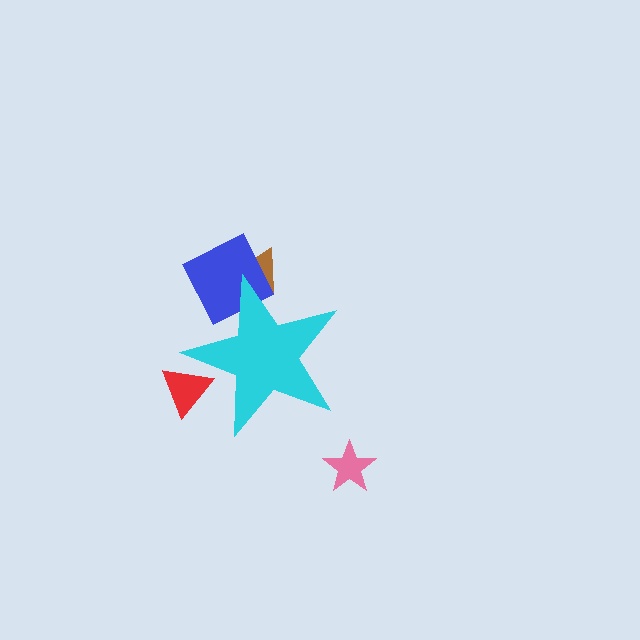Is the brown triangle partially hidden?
Yes, the brown triangle is partially hidden behind the cyan star.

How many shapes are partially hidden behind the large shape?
3 shapes are partially hidden.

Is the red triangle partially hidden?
Yes, the red triangle is partially hidden behind the cyan star.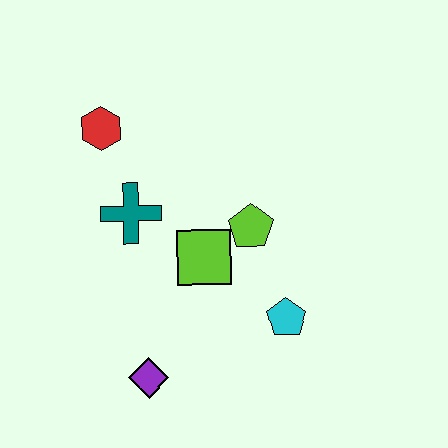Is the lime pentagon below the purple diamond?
No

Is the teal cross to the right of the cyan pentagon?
No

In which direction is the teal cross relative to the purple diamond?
The teal cross is above the purple diamond.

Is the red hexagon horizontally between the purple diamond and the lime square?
No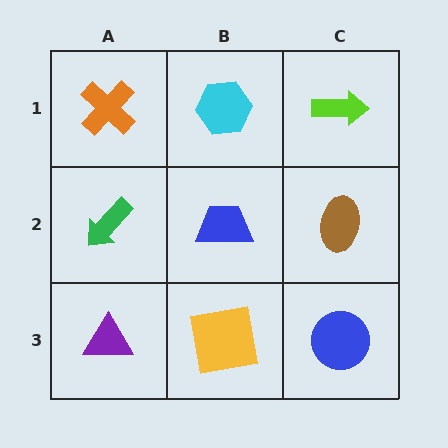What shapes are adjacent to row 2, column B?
A cyan hexagon (row 1, column B), a yellow square (row 3, column B), a green arrow (row 2, column A), a brown ellipse (row 2, column C).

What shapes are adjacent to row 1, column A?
A green arrow (row 2, column A), a cyan hexagon (row 1, column B).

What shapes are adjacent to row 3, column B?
A blue trapezoid (row 2, column B), a purple triangle (row 3, column A), a blue circle (row 3, column C).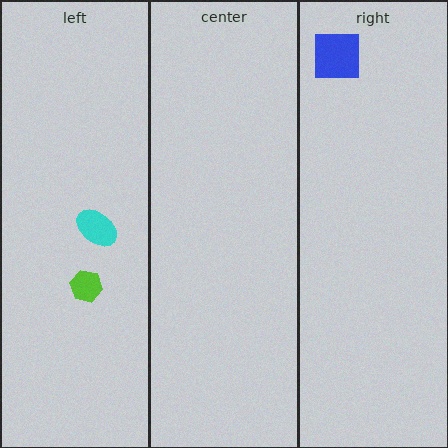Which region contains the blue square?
The right region.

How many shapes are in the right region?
1.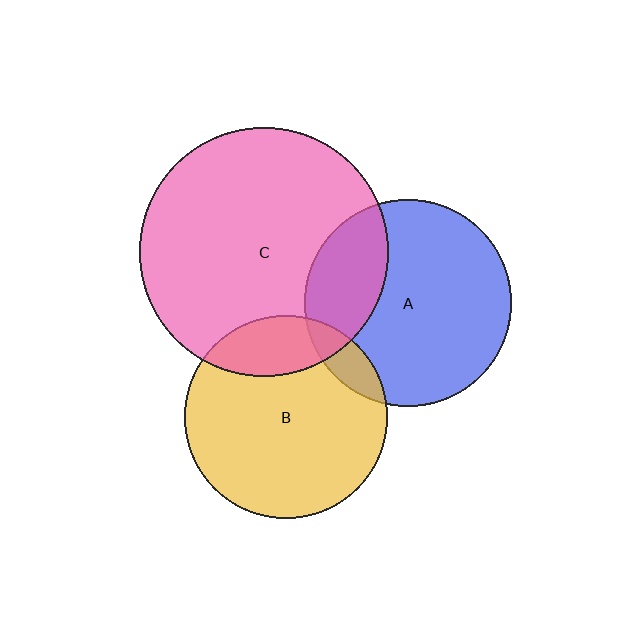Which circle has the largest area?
Circle C (pink).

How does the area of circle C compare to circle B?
Approximately 1.5 times.